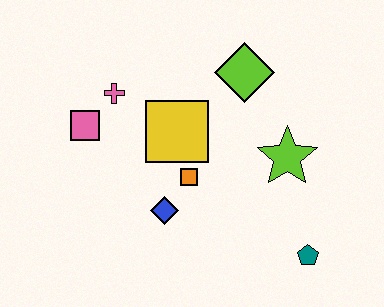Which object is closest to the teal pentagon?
The lime star is closest to the teal pentagon.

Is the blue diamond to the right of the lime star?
No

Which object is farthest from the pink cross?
The teal pentagon is farthest from the pink cross.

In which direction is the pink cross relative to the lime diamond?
The pink cross is to the left of the lime diamond.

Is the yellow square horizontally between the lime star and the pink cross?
Yes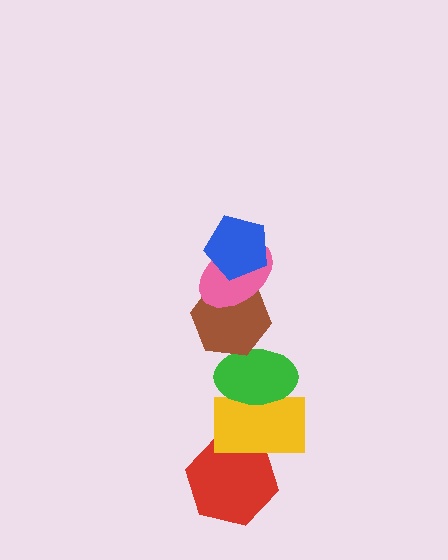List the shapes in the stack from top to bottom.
From top to bottom: the blue pentagon, the pink ellipse, the brown hexagon, the green ellipse, the yellow rectangle, the red hexagon.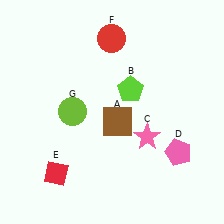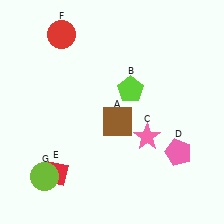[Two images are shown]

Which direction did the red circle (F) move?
The red circle (F) moved left.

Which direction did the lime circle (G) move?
The lime circle (G) moved down.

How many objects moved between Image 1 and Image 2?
2 objects moved between the two images.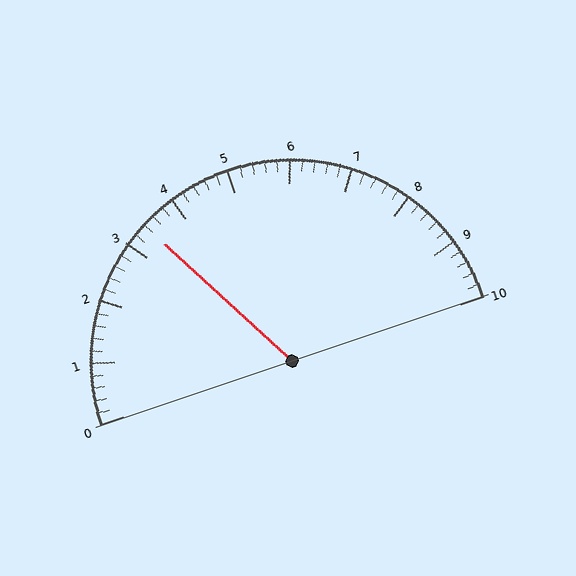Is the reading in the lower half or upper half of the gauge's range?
The reading is in the lower half of the range (0 to 10).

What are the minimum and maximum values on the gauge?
The gauge ranges from 0 to 10.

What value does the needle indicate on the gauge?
The needle indicates approximately 3.4.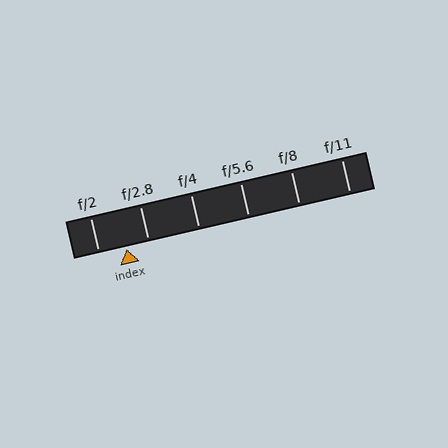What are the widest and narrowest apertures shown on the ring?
The widest aperture shown is f/2 and the narrowest is f/11.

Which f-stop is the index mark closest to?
The index mark is closest to f/2.8.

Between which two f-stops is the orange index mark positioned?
The index mark is between f/2 and f/2.8.